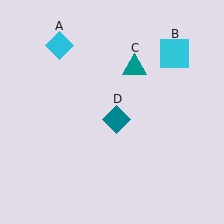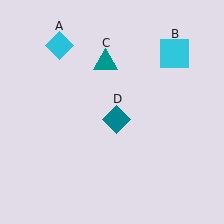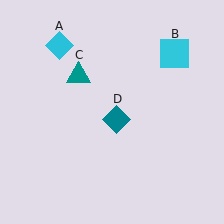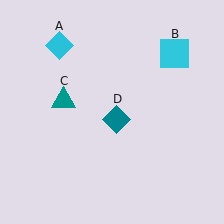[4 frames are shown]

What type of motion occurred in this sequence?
The teal triangle (object C) rotated counterclockwise around the center of the scene.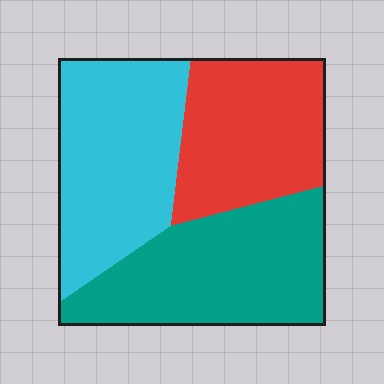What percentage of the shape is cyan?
Cyan covers roughly 35% of the shape.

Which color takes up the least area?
Red, at roughly 30%.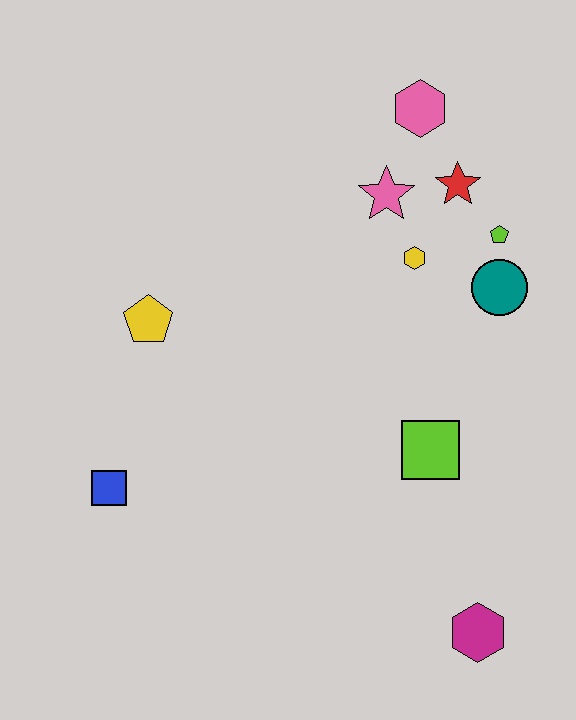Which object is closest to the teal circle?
The lime pentagon is closest to the teal circle.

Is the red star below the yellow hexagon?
No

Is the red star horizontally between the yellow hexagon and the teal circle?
Yes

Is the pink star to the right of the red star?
No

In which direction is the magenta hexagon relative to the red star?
The magenta hexagon is below the red star.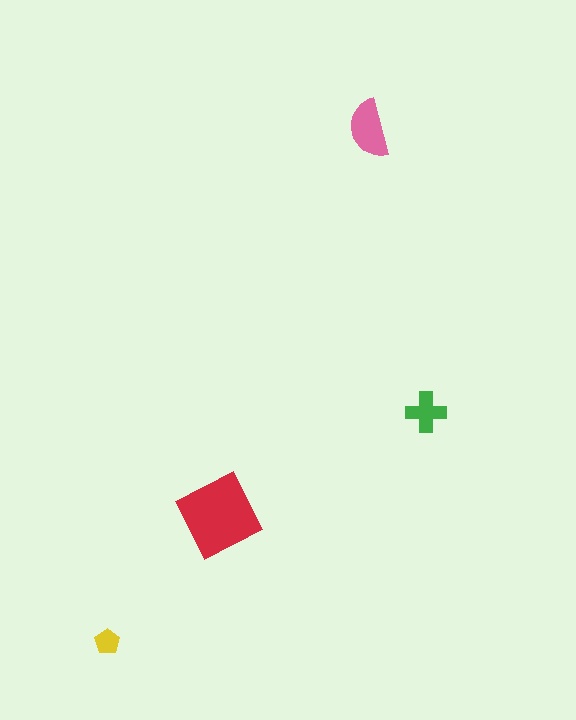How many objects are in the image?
There are 4 objects in the image.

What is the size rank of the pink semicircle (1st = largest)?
2nd.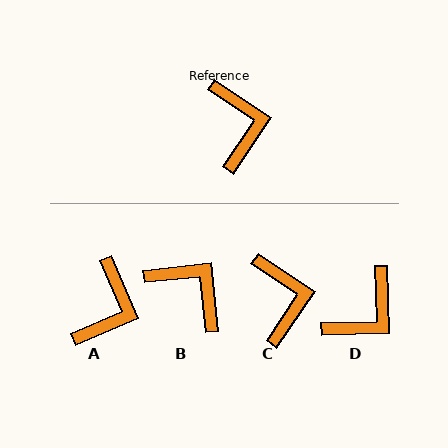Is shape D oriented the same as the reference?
No, it is off by about 55 degrees.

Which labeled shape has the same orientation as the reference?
C.